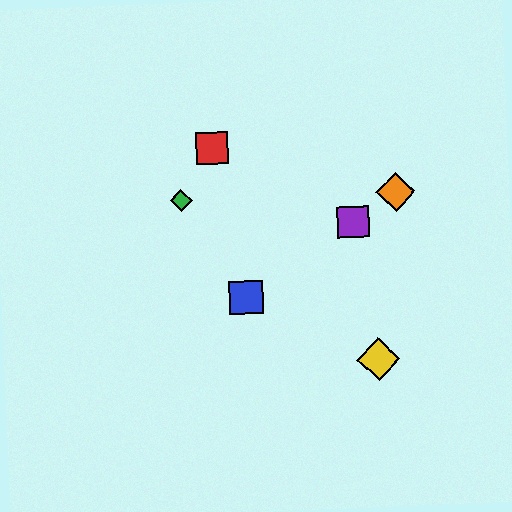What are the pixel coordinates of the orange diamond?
The orange diamond is at (395, 192).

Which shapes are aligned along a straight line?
The blue square, the purple square, the orange diamond are aligned along a straight line.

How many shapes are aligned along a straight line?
3 shapes (the blue square, the purple square, the orange diamond) are aligned along a straight line.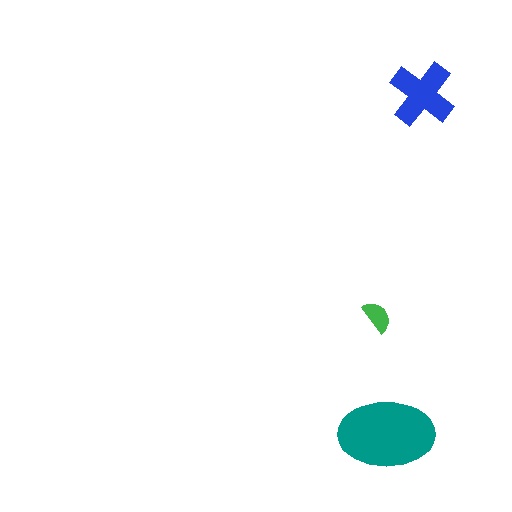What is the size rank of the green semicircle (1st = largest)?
3rd.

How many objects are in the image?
There are 3 objects in the image.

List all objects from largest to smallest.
The teal ellipse, the blue cross, the green semicircle.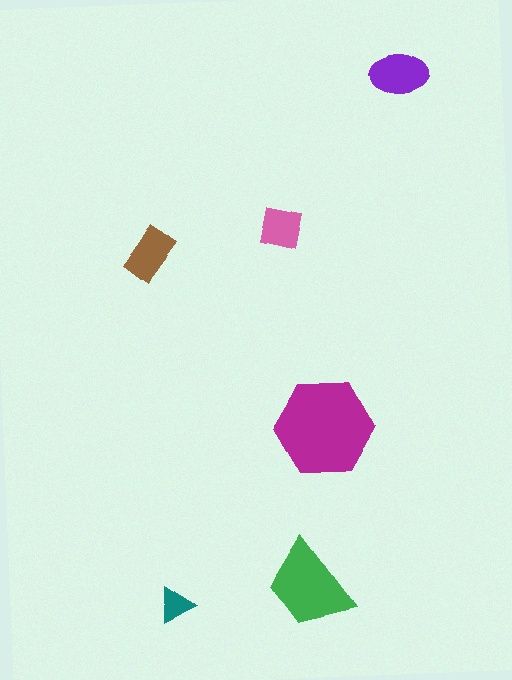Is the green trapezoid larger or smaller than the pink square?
Larger.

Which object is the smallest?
The teal triangle.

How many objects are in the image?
There are 6 objects in the image.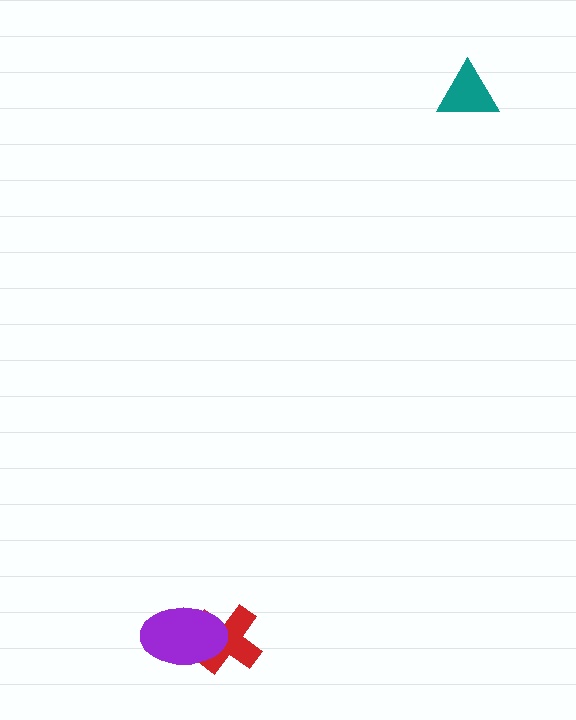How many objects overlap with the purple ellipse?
1 object overlaps with the purple ellipse.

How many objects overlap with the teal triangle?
0 objects overlap with the teal triangle.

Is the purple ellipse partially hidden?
No, no other shape covers it.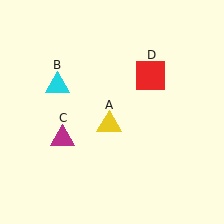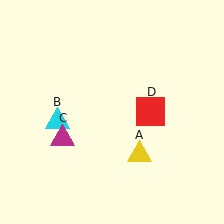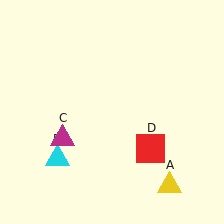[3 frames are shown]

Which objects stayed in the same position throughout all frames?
Magenta triangle (object C) remained stationary.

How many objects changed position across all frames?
3 objects changed position: yellow triangle (object A), cyan triangle (object B), red square (object D).